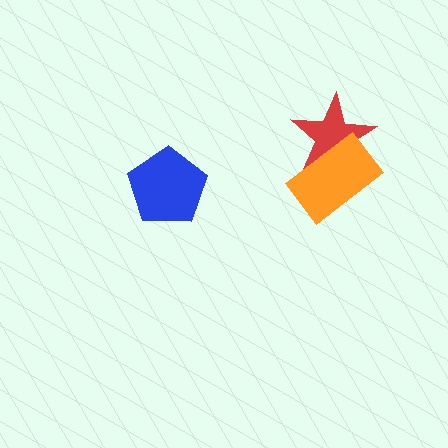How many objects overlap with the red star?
1 object overlaps with the red star.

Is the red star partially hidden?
Yes, it is partially covered by another shape.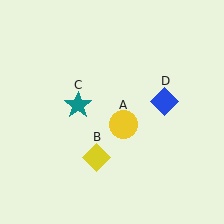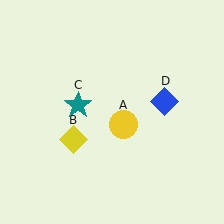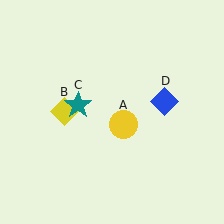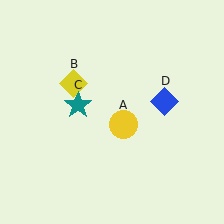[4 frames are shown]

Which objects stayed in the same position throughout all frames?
Yellow circle (object A) and teal star (object C) and blue diamond (object D) remained stationary.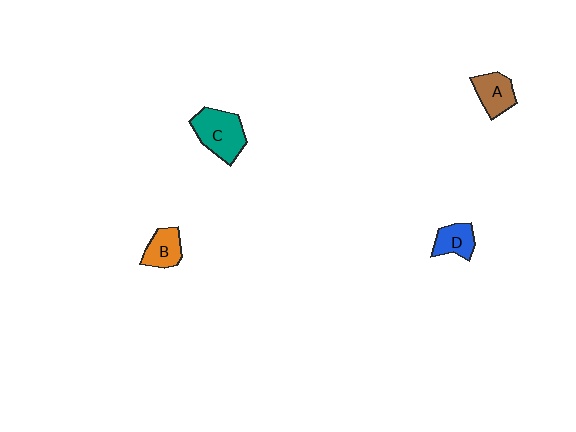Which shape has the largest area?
Shape C (teal).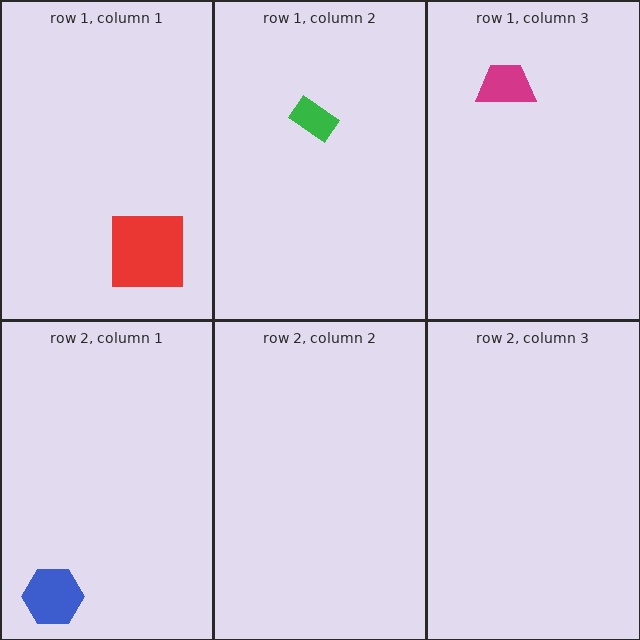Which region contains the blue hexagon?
The row 2, column 1 region.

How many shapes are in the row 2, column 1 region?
1.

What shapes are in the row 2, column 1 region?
The blue hexagon.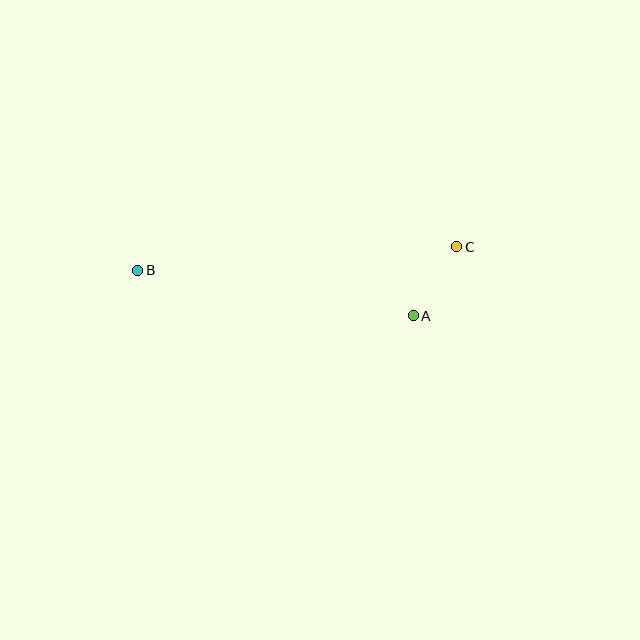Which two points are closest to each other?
Points A and C are closest to each other.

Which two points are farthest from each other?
Points B and C are farthest from each other.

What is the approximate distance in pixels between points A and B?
The distance between A and B is approximately 279 pixels.